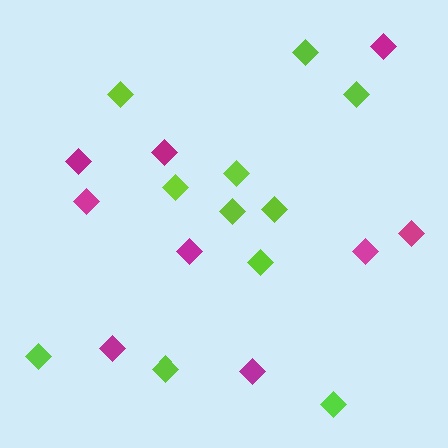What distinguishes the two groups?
There are 2 groups: one group of lime diamonds (11) and one group of magenta diamonds (9).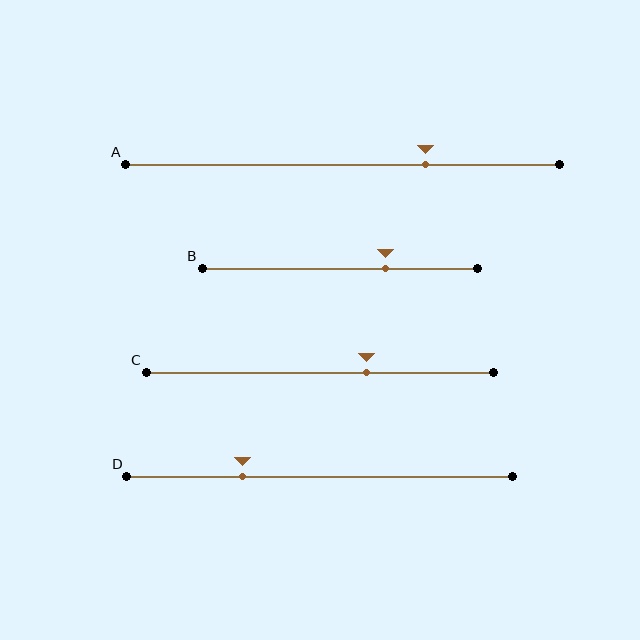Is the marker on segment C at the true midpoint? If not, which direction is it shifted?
No, the marker on segment C is shifted to the right by about 14% of the segment length.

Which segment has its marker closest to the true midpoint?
Segment C has its marker closest to the true midpoint.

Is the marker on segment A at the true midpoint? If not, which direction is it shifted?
No, the marker on segment A is shifted to the right by about 19% of the segment length.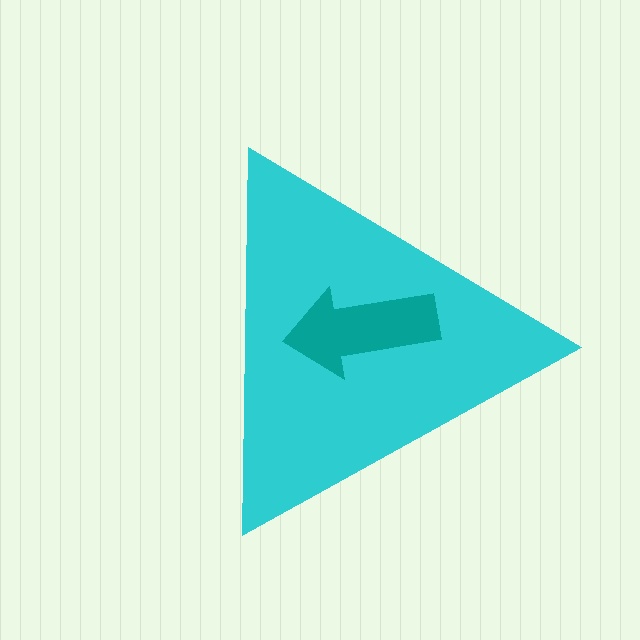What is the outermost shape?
The cyan triangle.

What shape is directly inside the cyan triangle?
The teal arrow.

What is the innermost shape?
The teal arrow.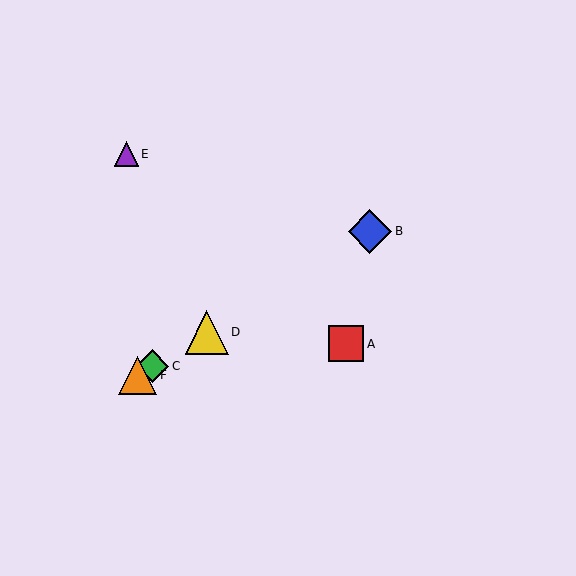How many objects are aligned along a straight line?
4 objects (B, C, D, F) are aligned along a straight line.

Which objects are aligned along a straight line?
Objects B, C, D, F are aligned along a straight line.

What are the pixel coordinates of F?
Object F is at (138, 375).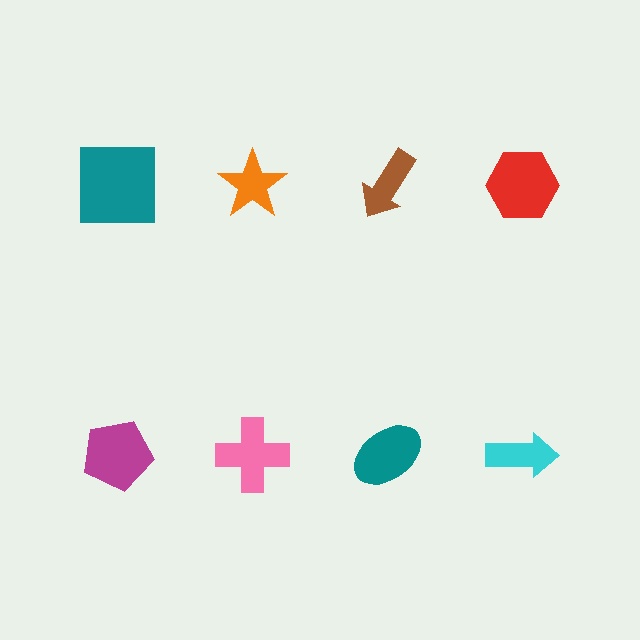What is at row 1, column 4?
A red hexagon.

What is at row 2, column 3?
A teal ellipse.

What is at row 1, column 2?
An orange star.